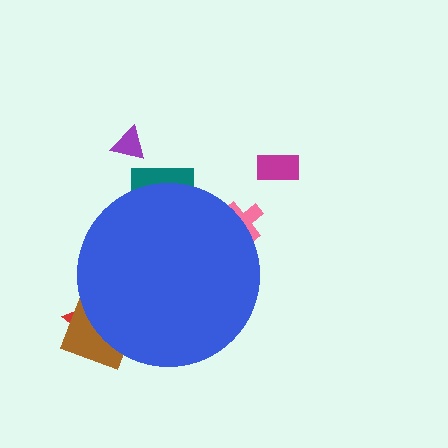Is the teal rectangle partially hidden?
Yes, the teal rectangle is partially hidden behind the blue circle.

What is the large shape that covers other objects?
A blue circle.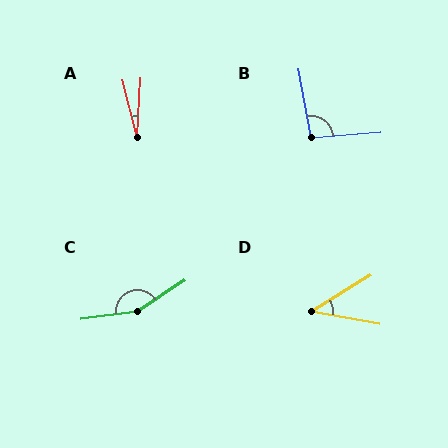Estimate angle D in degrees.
Approximately 42 degrees.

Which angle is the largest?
C, at approximately 154 degrees.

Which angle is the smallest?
A, at approximately 17 degrees.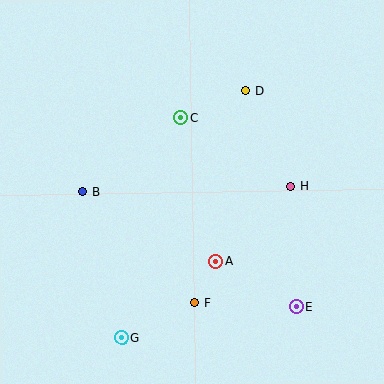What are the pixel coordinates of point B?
Point B is at (83, 192).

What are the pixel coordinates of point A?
Point A is at (216, 261).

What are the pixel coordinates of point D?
Point D is at (246, 91).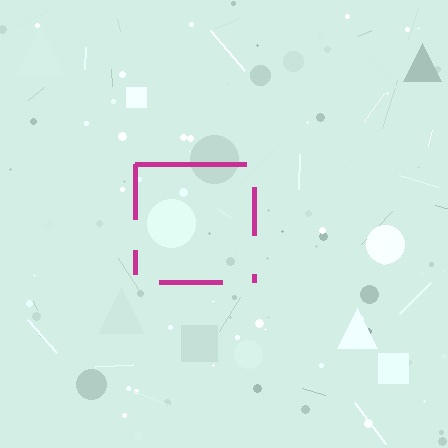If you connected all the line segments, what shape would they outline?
They would outline a square.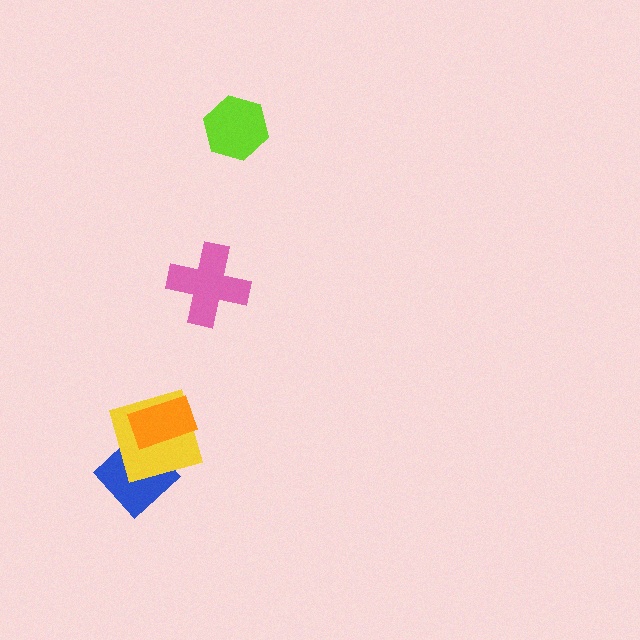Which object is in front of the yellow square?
The orange rectangle is in front of the yellow square.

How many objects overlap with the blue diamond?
2 objects overlap with the blue diamond.